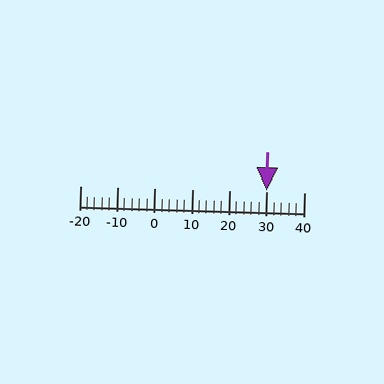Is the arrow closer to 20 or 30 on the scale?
The arrow is closer to 30.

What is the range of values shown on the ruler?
The ruler shows values from -20 to 40.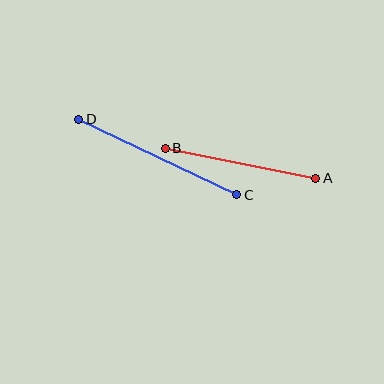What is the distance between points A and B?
The distance is approximately 153 pixels.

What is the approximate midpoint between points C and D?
The midpoint is at approximately (158, 157) pixels.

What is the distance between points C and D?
The distance is approximately 175 pixels.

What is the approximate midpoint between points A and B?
The midpoint is at approximately (240, 163) pixels.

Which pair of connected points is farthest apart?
Points C and D are farthest apart.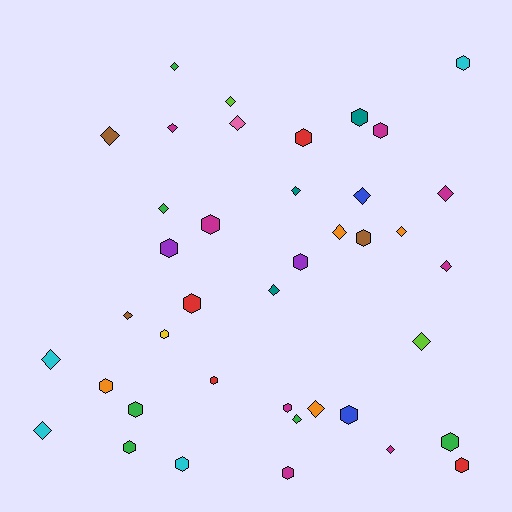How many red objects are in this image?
There are 4 red objects.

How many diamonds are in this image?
There are 20 diamonds.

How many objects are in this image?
There are 40 objects.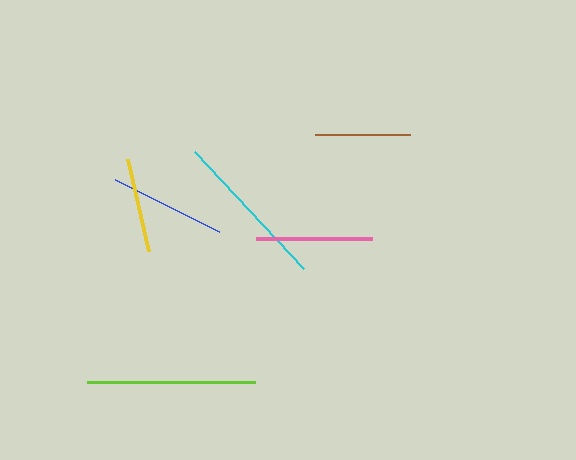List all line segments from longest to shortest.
From longest to shortest: lime, cyan, pink, blue, brown, yellow.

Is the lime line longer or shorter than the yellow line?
The lime line is longer than the yellow line.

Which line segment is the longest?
The lime line is the longest at approximately 168 pixels.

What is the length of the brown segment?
The brown segment is approximately 95 pixels long.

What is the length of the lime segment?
The lime segment is approximately 168 pixels long.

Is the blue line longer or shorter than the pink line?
The pink line is longer than the blue line.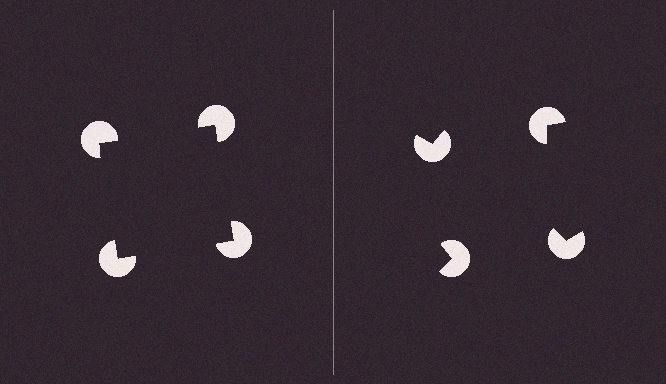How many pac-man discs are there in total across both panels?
8 — 4 on each side.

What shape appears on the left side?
An illusory square.